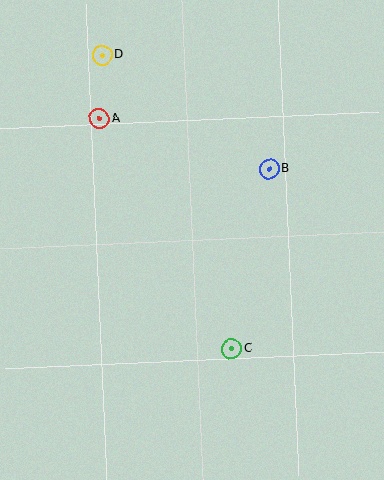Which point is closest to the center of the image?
Point B at (269, 169) is closest to the center.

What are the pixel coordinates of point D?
Point D is at (102, 55).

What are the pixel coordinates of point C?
Point C is at (232, 349).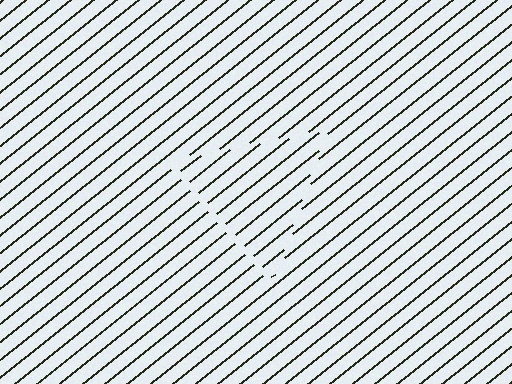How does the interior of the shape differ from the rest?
The interior of the shape contains the same grating, shifted by half a period — the contour is defined by the phase discontinuity where line-ends from the inner and outer gratings abut.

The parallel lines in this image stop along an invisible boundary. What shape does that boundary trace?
An illusory triangle. The interior of the shape contains the same grating, shifted by half a period — the contour is defined by the phase discontinuity where line-ends from the inner and outer gratings abut.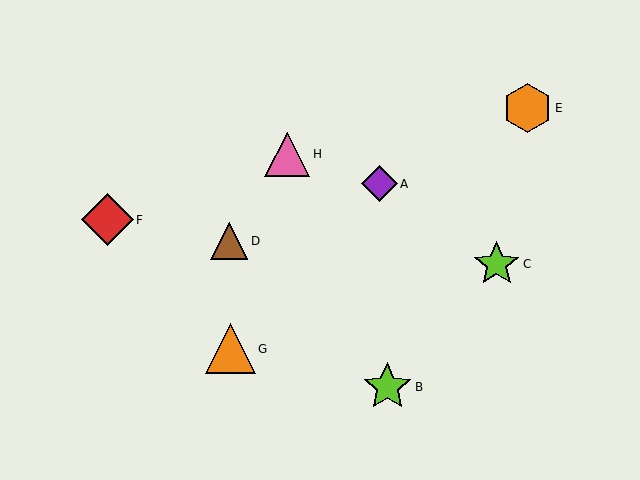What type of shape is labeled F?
Shape F is a red diamond.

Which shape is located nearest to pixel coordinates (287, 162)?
The pink triangle (labeled H) at (287, 154) is nearest to that location.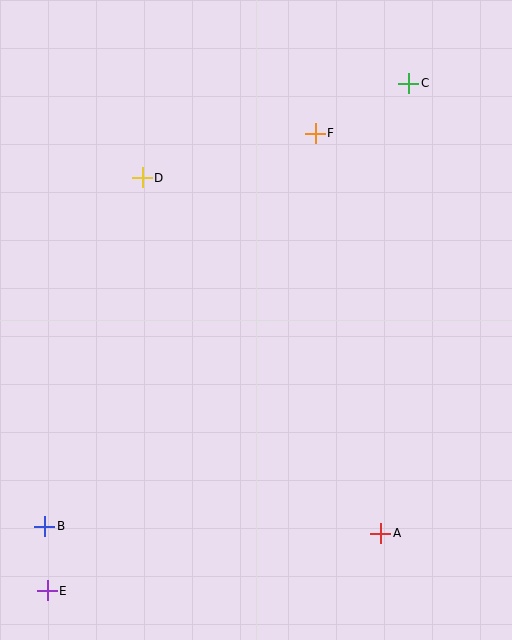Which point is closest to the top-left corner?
Point D is closest to the top-left corner.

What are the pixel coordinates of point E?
Point E is at (47, 591).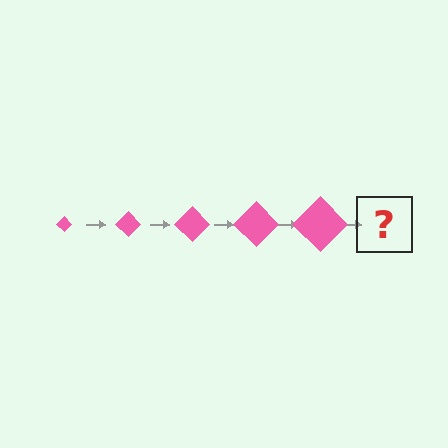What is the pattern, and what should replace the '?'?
The pattern is that the diamond gets progressively larger each step. The '?' should be a pink diamond, larger than the previous one.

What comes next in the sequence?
The next element should be a pink diamond, larger than the previous one.